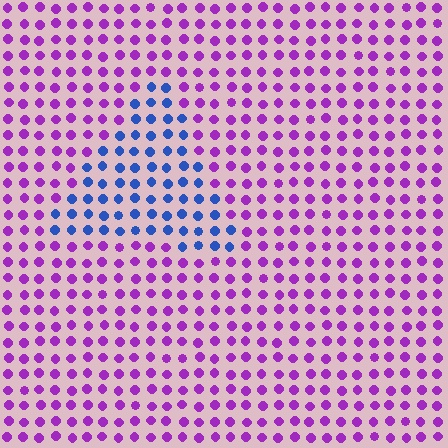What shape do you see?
I see a triangle.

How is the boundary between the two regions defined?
The boundary is defined purely by a slight shift in hue (about 65 degrees). Spacing, size, and orientation are identical on both sides.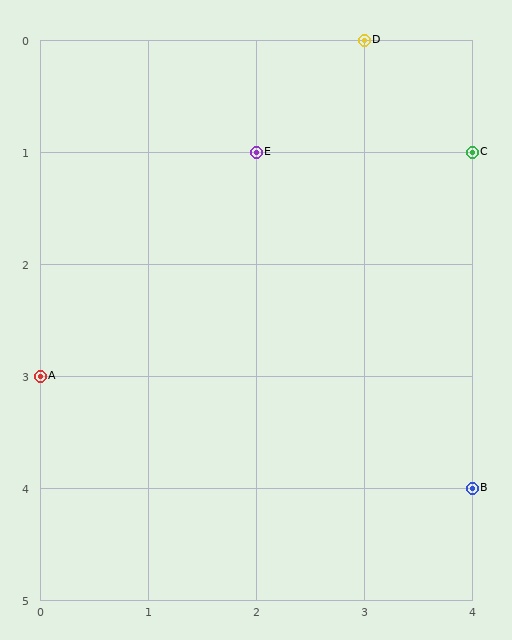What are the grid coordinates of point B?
Point B is at grid coordinates (4, 4).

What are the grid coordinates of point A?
Point A is at grid coordinates (0, 3).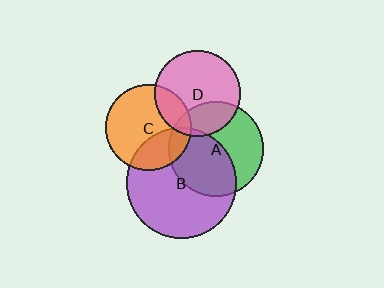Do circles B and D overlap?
Yes.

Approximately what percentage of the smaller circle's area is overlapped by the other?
Approximately 5%.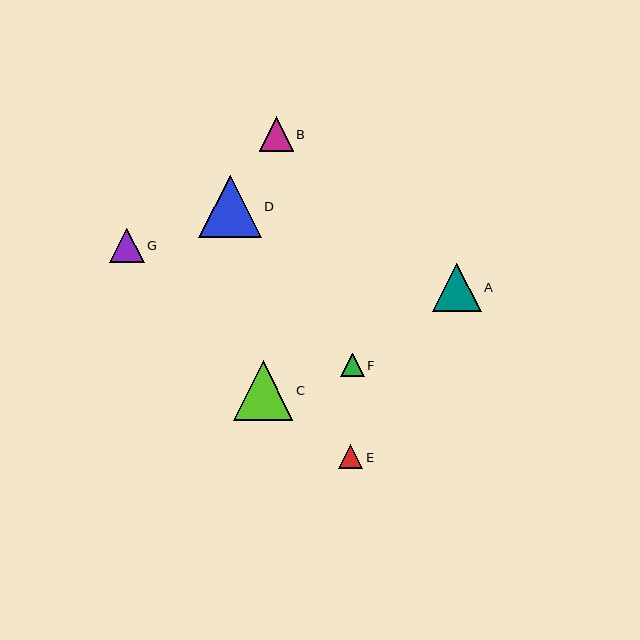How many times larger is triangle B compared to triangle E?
Triangle B is approximately 1.4 times the size of triangle E.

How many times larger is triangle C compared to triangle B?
Triangle C is approximately 1.7 times the size of triangle B.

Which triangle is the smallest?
Triangle F is the smallest with a size of approximately 23 pixels.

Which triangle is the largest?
Triangle D is the largest with a size of approximately 62 pixels.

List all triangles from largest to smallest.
From largest to smallest: D, C, A, G, B, E, F.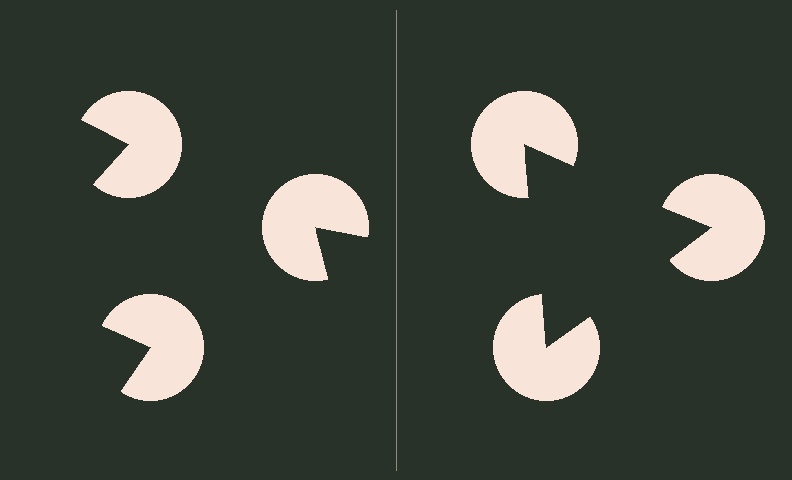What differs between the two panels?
The pac-man discs are positioned identically on both sides; only the wedge orientations differ. On the right they align to a triangle; on the left they are misaligned.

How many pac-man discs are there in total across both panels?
6 — 3 on each side.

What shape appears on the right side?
An illusory triangle.